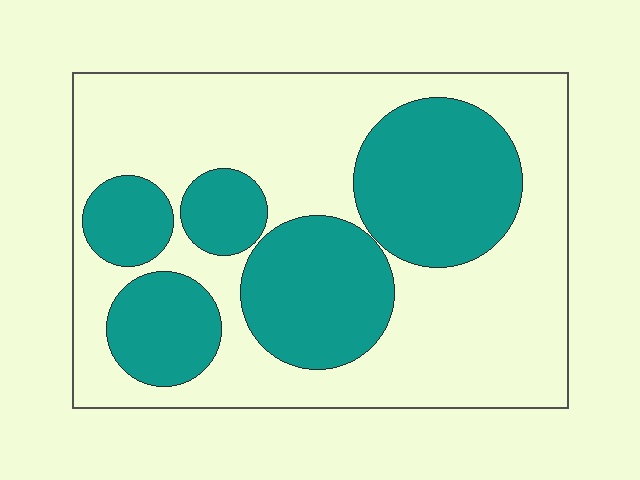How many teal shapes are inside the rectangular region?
5.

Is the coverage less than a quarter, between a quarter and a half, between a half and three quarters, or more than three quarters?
Between a quarter and a half.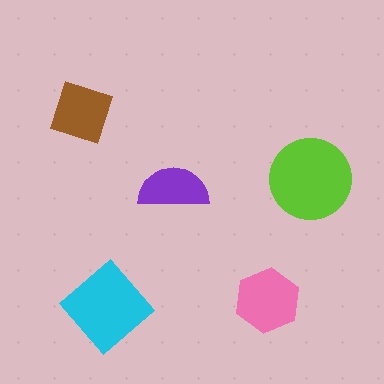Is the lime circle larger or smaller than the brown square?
Larger.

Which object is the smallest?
The purple semicircle.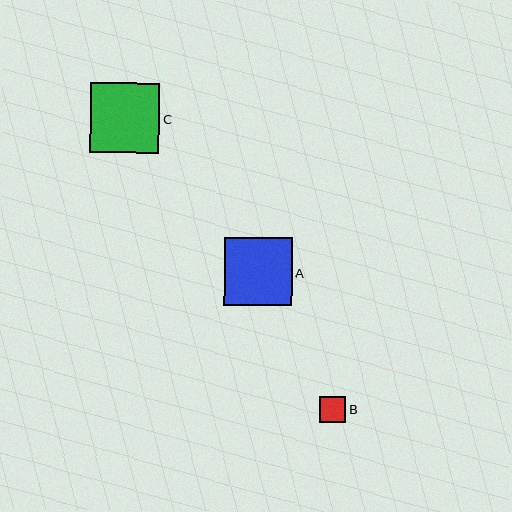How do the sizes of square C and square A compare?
Square C and square A are approximately the same size.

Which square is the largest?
Square C is the largest with a size of approximately 69 pixels.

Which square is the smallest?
Square B is the smallest with a size of approximately 26 pixels.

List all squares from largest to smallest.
From largest to smallest: C, A, B.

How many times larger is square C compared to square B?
Square C is approximately 2.6 times the size of square B.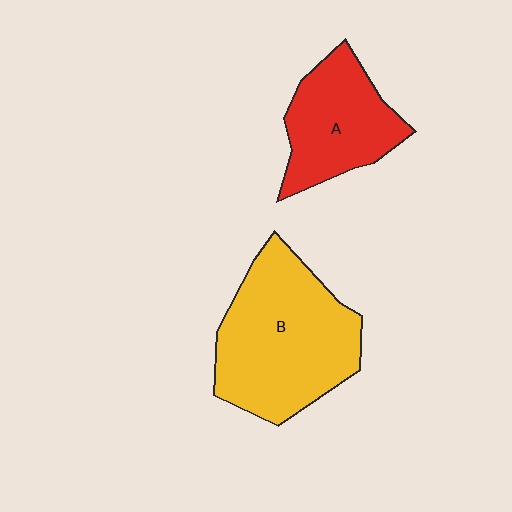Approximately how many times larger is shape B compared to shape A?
Approximately 1.6 times.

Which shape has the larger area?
Shape B (yellow).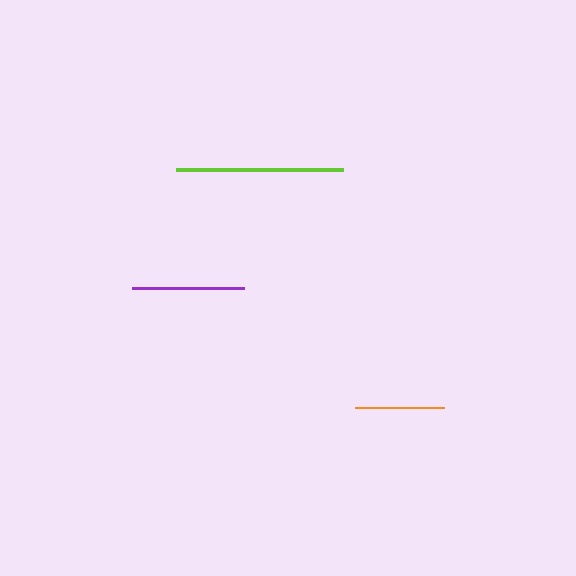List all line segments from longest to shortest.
From longest to shortest: lime, purple, orange.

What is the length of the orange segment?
The orange segment is approximately 89 pixels long.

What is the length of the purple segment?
The purple segment is approximately 112 pixels long.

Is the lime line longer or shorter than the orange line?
The lime line is longer than the orange line.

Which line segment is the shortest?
The orange line is the shortest at approximately 89 pixels.